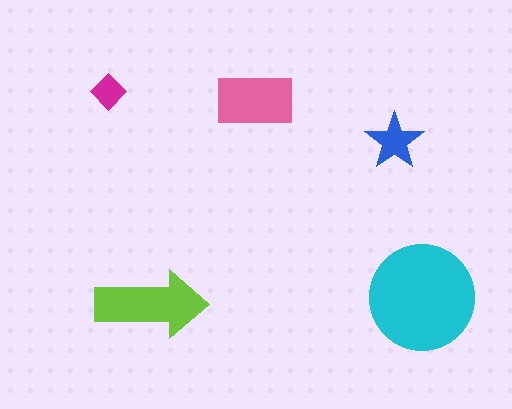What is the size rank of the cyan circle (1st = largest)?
1st.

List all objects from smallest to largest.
The magenta diamond, the blue star, the pink rectangle, the lime arrow, the cyan circle.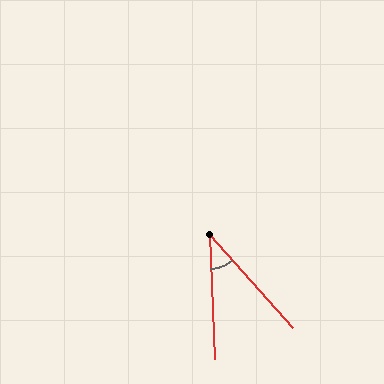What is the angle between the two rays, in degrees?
Approximately 39 degrees.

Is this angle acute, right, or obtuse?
It is acute.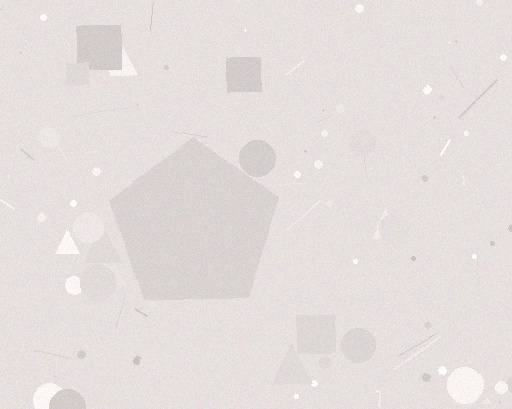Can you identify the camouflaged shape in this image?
The camouflaged shape is a pentagon.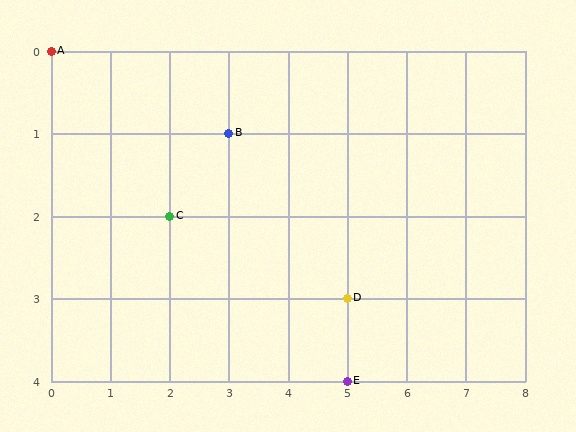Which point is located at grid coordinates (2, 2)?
Point C is at (2, 2).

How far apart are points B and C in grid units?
Points B and C are 1 column and 1 row apart (about 1.4 grid units diagonally).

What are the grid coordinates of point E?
Point E is at grid coordinates (5, 4).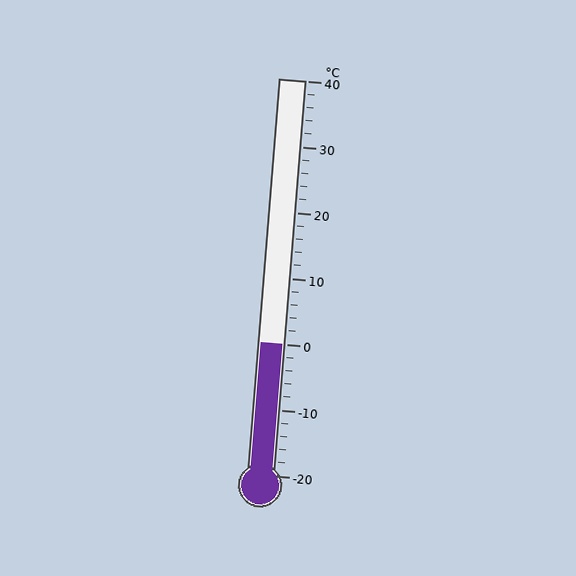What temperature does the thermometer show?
The thermometer shows approximately 0°C.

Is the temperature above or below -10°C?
The temperature is above -10°C.